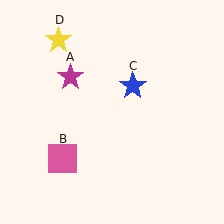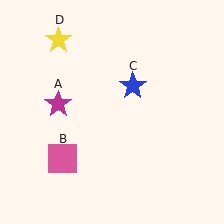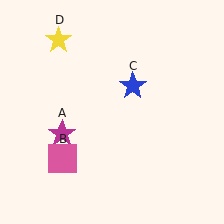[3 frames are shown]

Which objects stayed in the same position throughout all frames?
Pink square (object B) and blue star (object C) and yellow star (object D) remained stationary.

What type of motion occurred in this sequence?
The magenta star (object A) rotated counterclockwise around the center of the scene.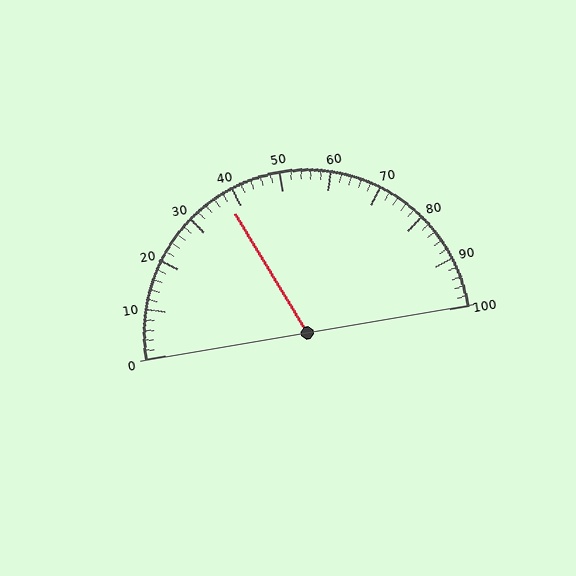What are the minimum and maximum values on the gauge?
The gauge ranges from 0 to 100.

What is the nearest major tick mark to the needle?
The nearest major tick mark is 40.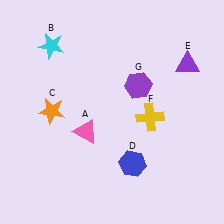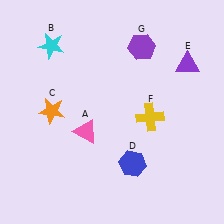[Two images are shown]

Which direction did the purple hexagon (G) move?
The purple hexagon (G) moved up.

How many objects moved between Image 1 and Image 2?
1 object moved between the two images.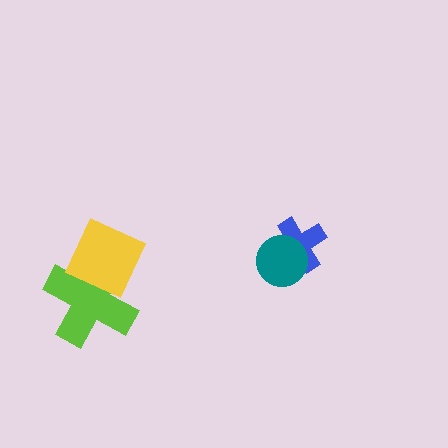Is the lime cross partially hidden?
Yes, it is partially covered by another shape.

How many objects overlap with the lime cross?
1 object overlaps with the lime cross.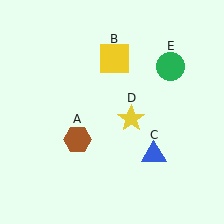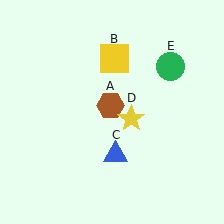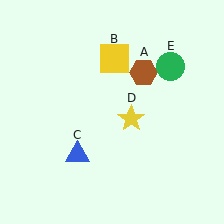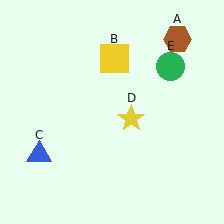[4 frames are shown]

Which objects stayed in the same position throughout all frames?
Yellow square (object B) and yellow star (object D) and green circle (object E) remained stationary.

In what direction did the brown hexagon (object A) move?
The brown hexagon (object A) moved up and to the right.